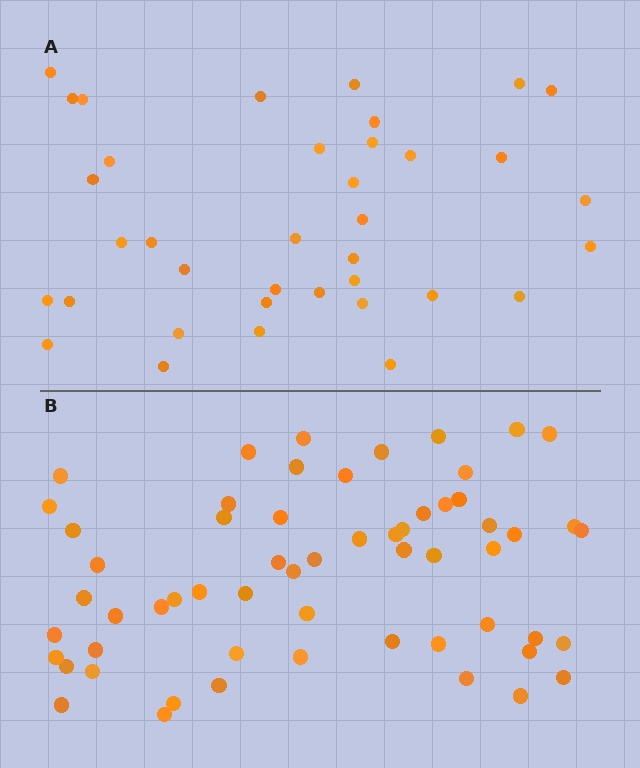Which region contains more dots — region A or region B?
Region B (the bottom region) has more dots.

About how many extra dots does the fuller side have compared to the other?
Region B has approximately 20 more dots than region A.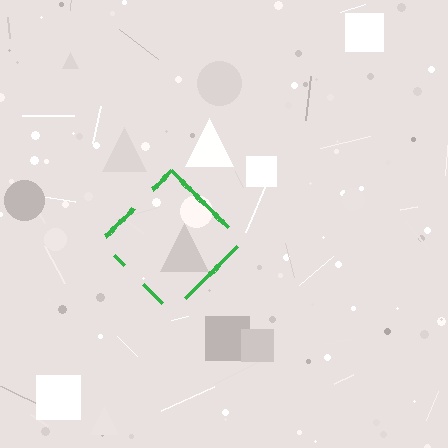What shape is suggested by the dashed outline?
The dashed outline suggests a diamond.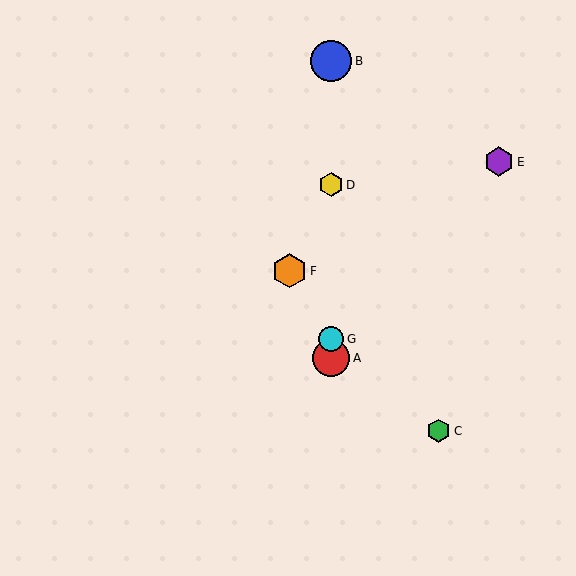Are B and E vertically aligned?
No, B is at x≈331 and E is at x≈499.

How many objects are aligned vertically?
4 objects (A, B, D, G) are aligned vertically.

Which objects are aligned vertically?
Objects A, B, D, G are aligned vertically.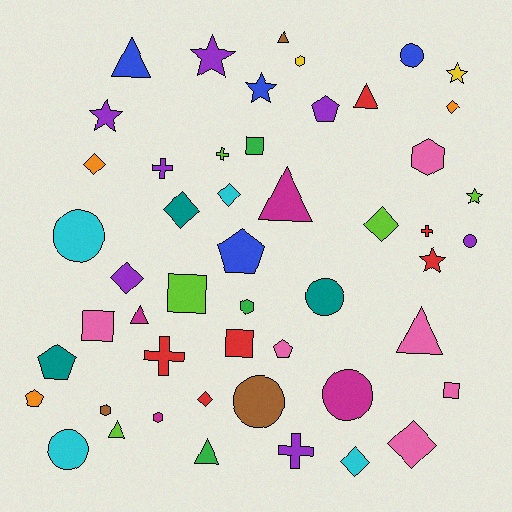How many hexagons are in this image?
There are 5 hexagons.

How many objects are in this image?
There are 50 objects.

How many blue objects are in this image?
There are 4 blue objects.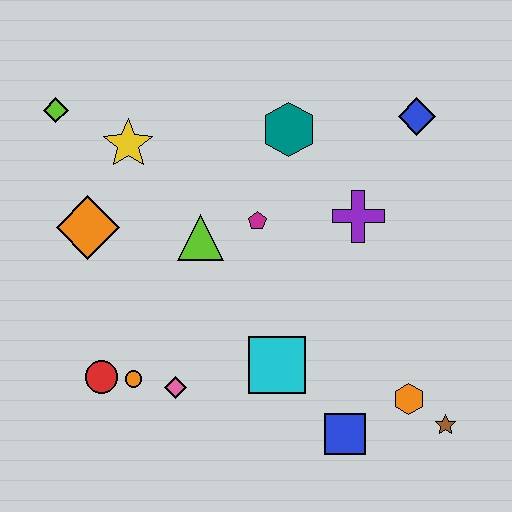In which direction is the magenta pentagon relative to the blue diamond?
The magenta pentagon is to the left of the blue diamond.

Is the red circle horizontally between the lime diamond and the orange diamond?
No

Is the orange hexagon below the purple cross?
Yes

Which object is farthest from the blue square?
The lime diamond is farthest from the blue square.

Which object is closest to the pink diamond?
The orange circle is closest to the pink diamond.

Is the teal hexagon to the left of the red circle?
No